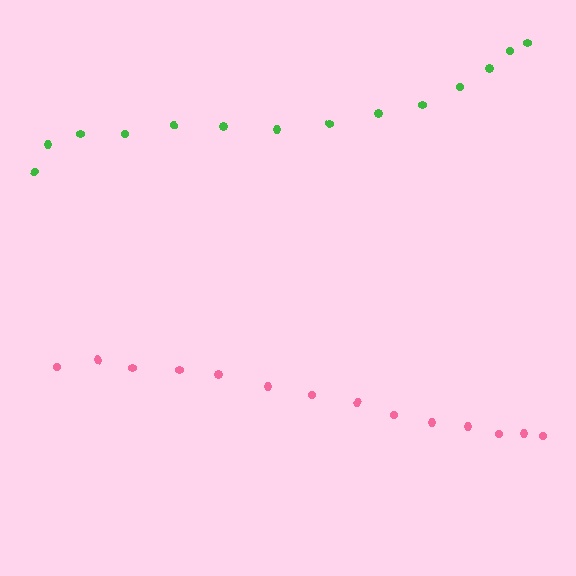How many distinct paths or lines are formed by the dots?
There are 2 distinct paths.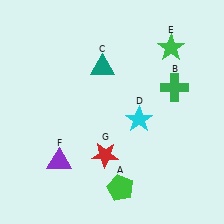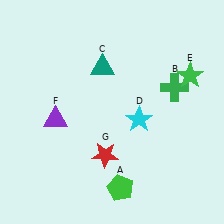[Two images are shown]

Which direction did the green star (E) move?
The green star (E) moved down.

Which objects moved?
The objects that moved are: the green star (E), the purple triangle (F).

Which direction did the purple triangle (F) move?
The purple triangle (F) moved up.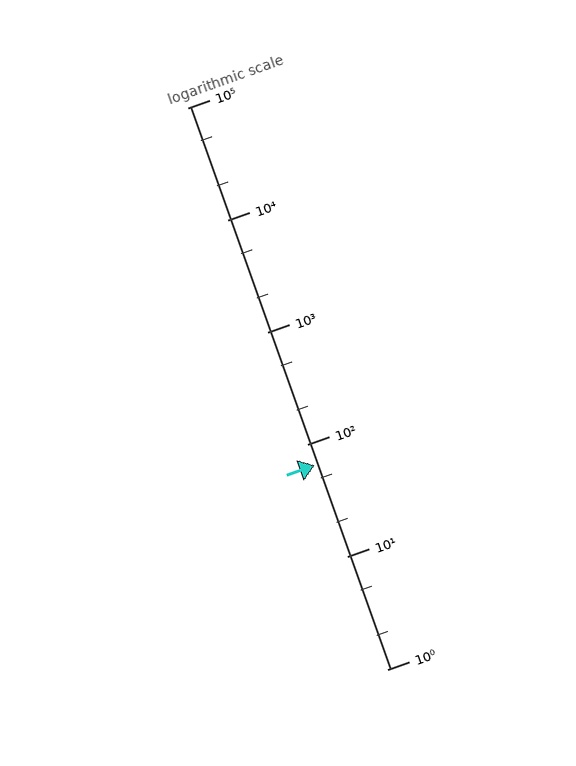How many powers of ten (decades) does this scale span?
The scale spans 5 decades, from 1 to 100000.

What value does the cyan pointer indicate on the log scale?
The pointer indicates approximately 66.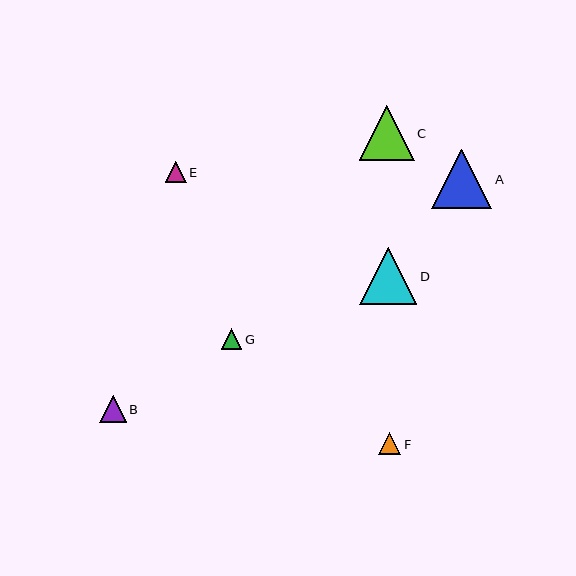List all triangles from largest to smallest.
From largest to smallest: A, D, C, B, F, E, G.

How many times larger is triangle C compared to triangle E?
Triangle C is approximately 2.6 times the size of triangle E.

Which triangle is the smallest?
Triangle G is the smallest with a size of approximately 20 pixels.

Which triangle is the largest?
Triangle A is the largest with a size of approximately 60 pixels.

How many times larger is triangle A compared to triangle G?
Triangle A is approximately 3.0 times the size of triangle G.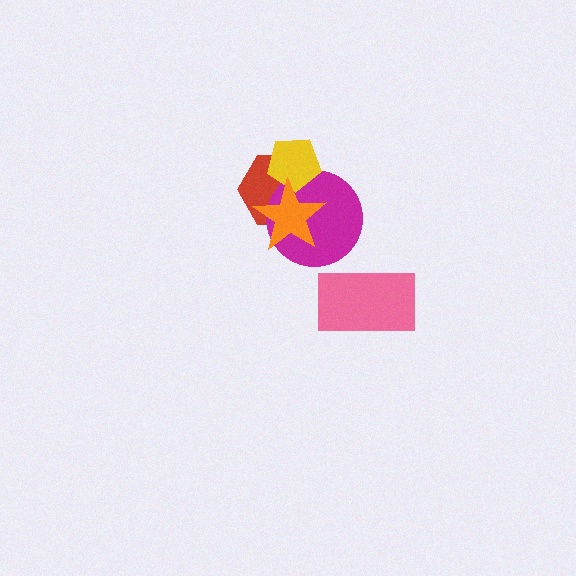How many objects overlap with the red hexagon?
3 objects overlap with the red hexagon.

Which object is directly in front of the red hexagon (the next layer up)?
The magenta circle is directly in front of the red hexagon.